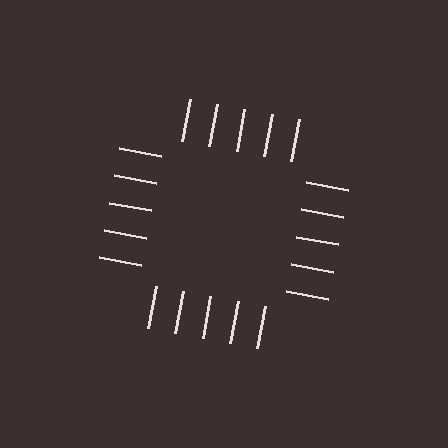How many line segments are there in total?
20 — 5 along each of the 4 edges.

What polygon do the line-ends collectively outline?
An illusory square — the line segments terminate on its edges but no continuous stroke is drawn.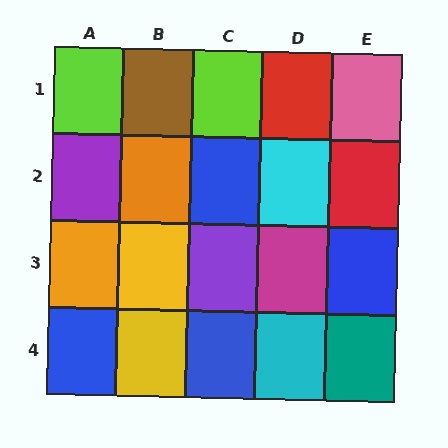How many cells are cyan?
2 cells are cyan.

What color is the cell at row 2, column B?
Orange.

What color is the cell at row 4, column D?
Cyan.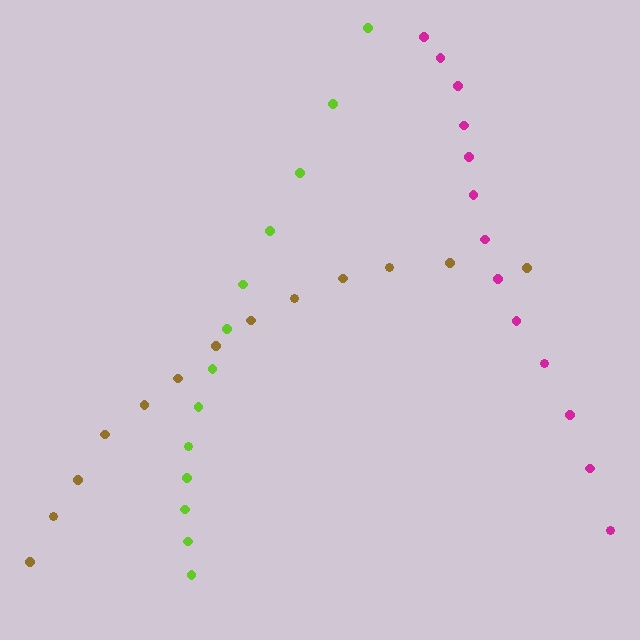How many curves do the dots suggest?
There are 3 distinct paths.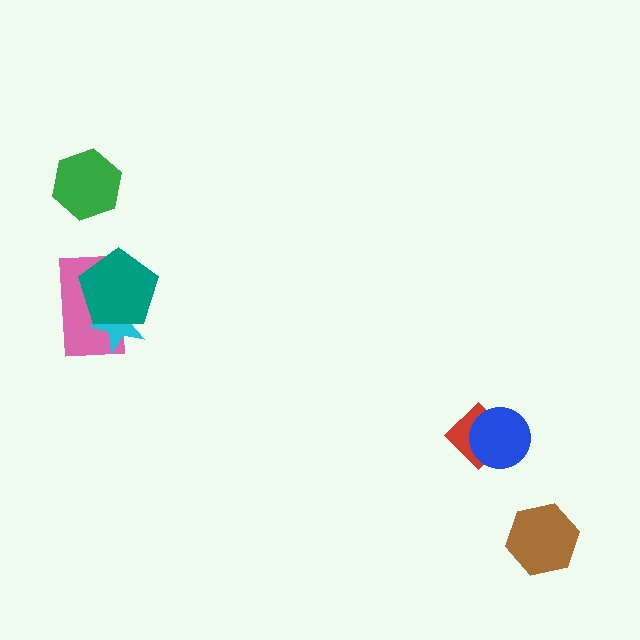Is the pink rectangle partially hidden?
Yes, it is partially covered by another shape.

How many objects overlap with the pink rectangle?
2 objects overlap with the pink rectangle.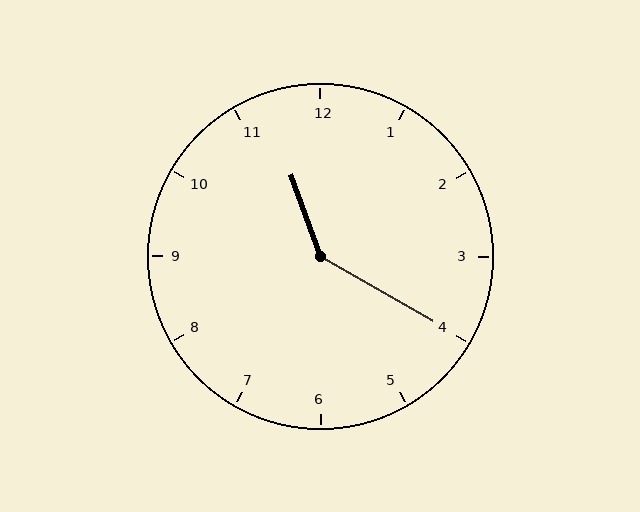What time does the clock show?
11:20.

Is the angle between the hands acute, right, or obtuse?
It is obtuse.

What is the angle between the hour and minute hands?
Approximately 140 degrees.